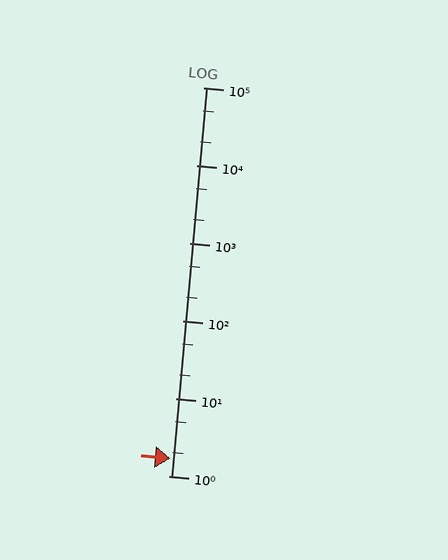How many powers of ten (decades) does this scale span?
The scale spans 5 decades, from 1 to 100000.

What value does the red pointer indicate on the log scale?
The pointer indicates approximately 1.7.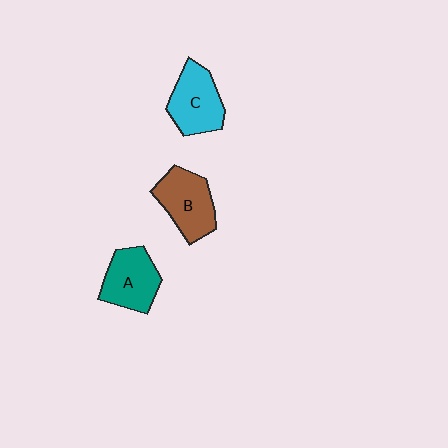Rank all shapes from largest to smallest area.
From largest to smallest: B (brown), C (cyan), A (teal).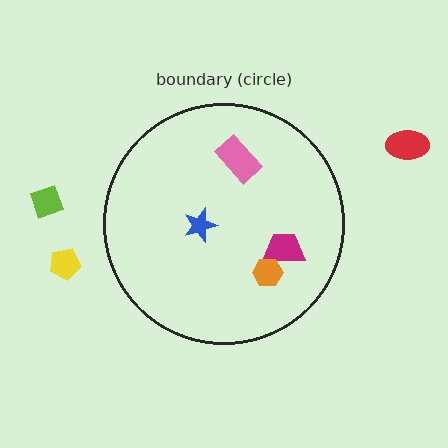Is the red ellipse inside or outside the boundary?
Outside.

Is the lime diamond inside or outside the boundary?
Outside.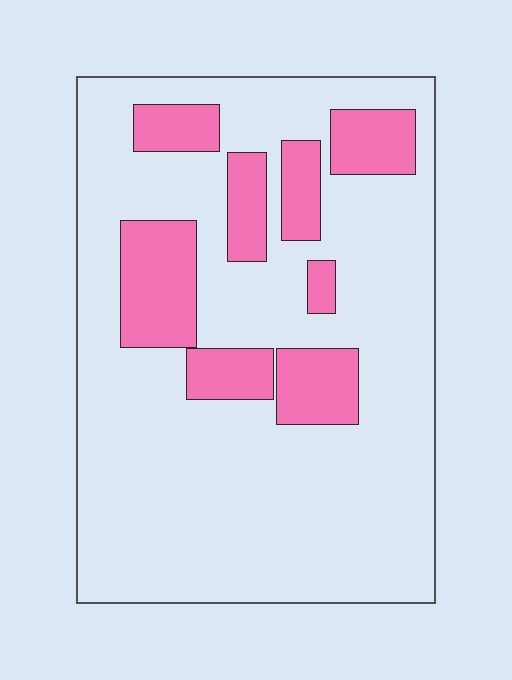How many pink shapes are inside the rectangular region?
8.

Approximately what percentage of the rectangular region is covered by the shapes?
Approximately 20%.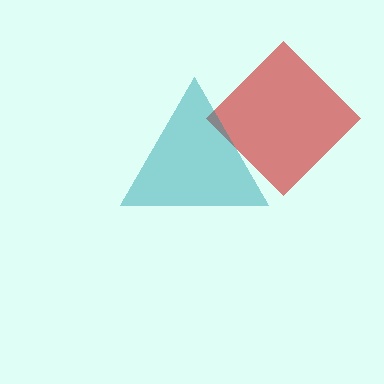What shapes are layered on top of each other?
The layered shapes are: a red diamond, a teal triangle.